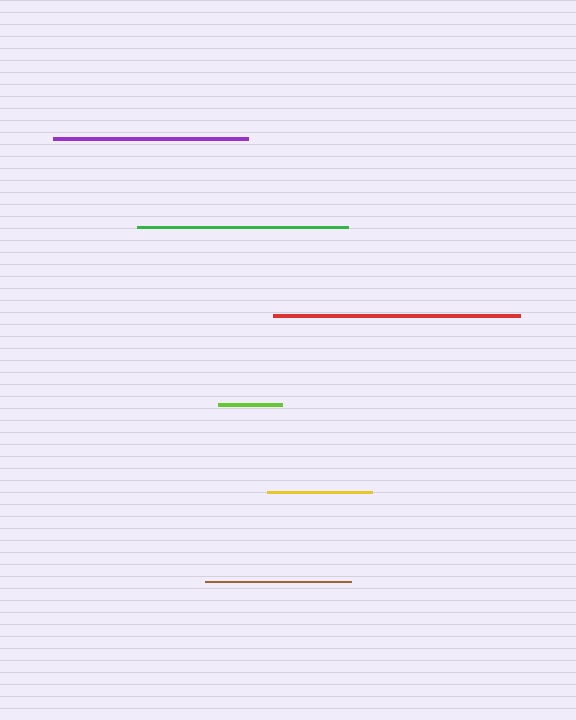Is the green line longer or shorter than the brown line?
The green line is longer than the brown line.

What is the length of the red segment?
The red segment is approximately 247 pixels long.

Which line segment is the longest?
The red line is the longest at approximately 247 pixels.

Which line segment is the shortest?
The lime line is the shortest at approximately 64 pixels.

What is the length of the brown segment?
The brown segment is approximately 146 pixels long.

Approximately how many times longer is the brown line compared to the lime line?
The brown line is approximately 2.3 times the length of the lime line.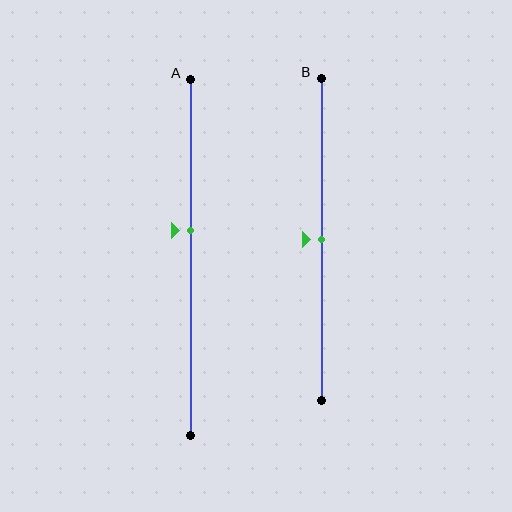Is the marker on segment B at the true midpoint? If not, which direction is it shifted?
Yes, the marker on segment B is at the true midpoint.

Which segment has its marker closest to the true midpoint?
Segment B has its marker closest to the true midpoint.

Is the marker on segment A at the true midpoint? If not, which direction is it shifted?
No, the marker on segment A is shifted upward by about 8% of the segment length.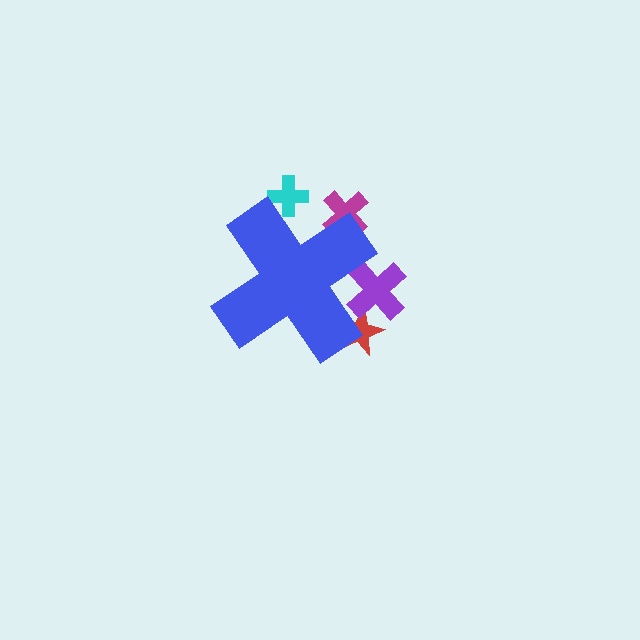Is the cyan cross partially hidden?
Yes, the cyan cross is partially hidden behind the blue cross.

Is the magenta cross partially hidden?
Yes, the magenta cross is partially hidden behind the blue cross.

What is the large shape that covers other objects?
A blue cross.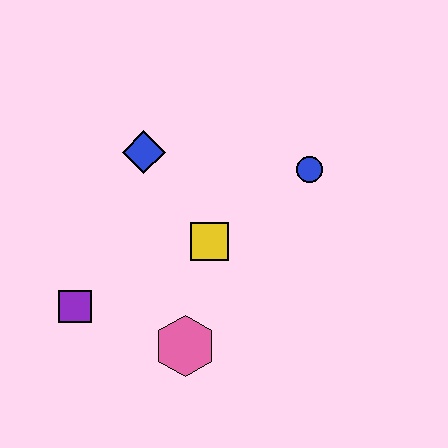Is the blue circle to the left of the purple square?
No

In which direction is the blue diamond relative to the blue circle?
The blue diamond is to the left of the blue circle.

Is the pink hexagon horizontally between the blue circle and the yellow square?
No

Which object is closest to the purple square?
The pink hexagon is closest to the purple square.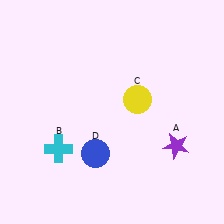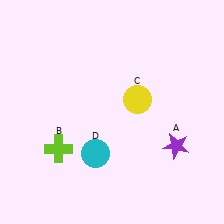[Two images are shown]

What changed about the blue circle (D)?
In Image 1, D is blue. In Image 2, it changed to cyan.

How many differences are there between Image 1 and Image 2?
There are 2 differences between the two images.